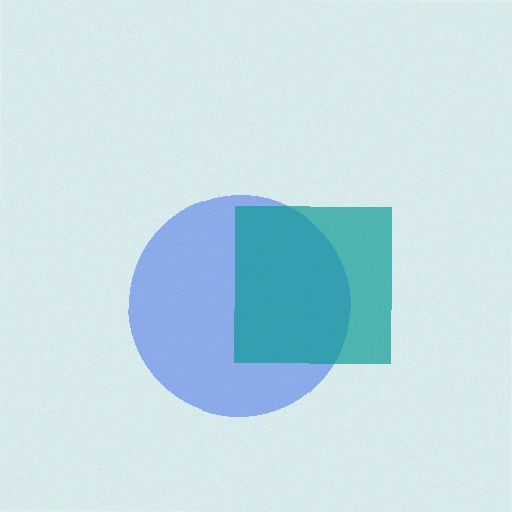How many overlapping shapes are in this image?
There are 2 overlapping shapes in the image.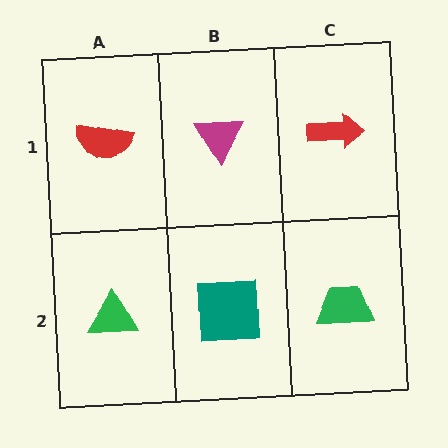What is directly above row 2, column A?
A red semicircle.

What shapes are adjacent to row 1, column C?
A green trapezoid (row 2, column C), a magenta triangle (row 1, column B).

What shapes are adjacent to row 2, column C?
A red arrow (row 1, column C), a teal square (row 2, column B).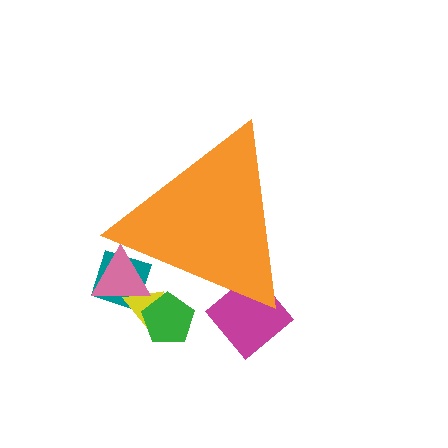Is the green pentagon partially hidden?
Yes, the green pentagon is partially hidden behind the orange triangle.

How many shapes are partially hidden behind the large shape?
5 shapes are partially hidden.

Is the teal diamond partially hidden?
Yes, the teal diamond is partially hidden behind the orange triangle.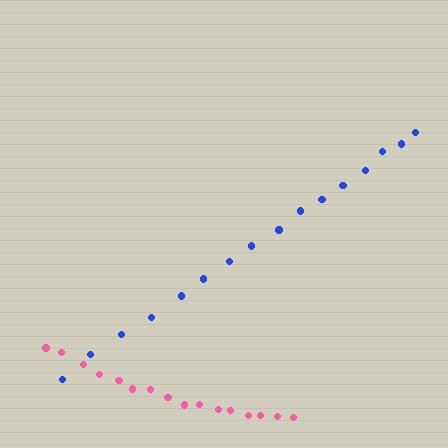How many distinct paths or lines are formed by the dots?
There are 2 distinct paths.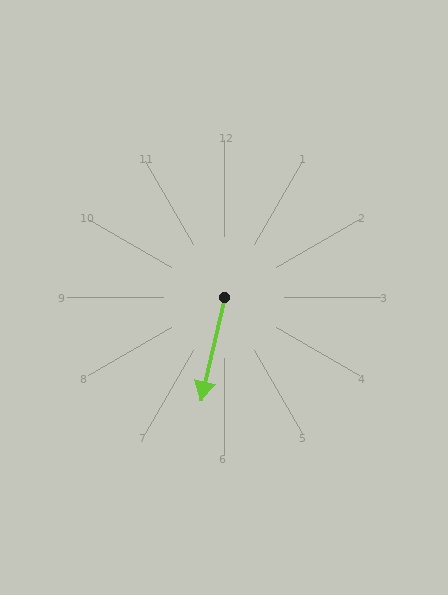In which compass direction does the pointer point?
South.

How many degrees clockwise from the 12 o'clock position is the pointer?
Approximately 193 degrees.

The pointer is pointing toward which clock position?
Roughly 6 o'clock.